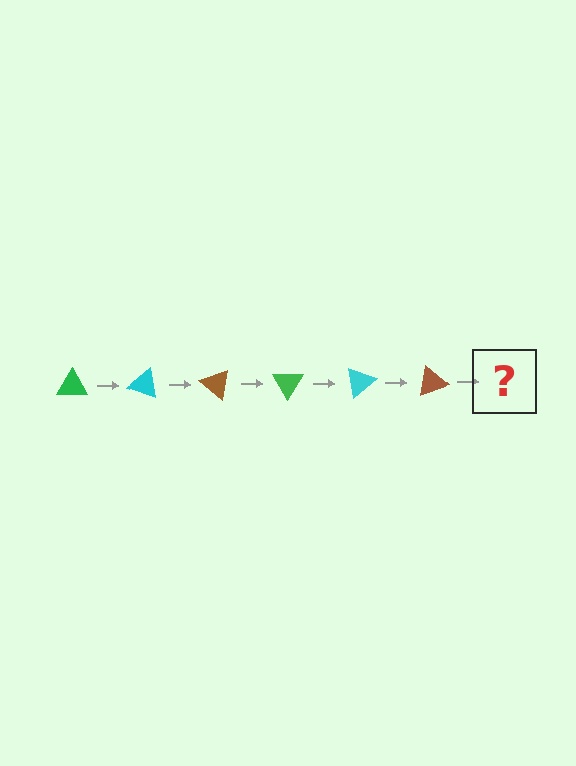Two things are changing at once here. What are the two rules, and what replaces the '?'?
The two rules are that it rotates 20 degrees each step and the color cycles through green, cyan, and brown. The '?' should be a green triangle, rotated 120 degrees from the start.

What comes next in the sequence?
The next element should be a green triangle, rotated 120 degrees from the start.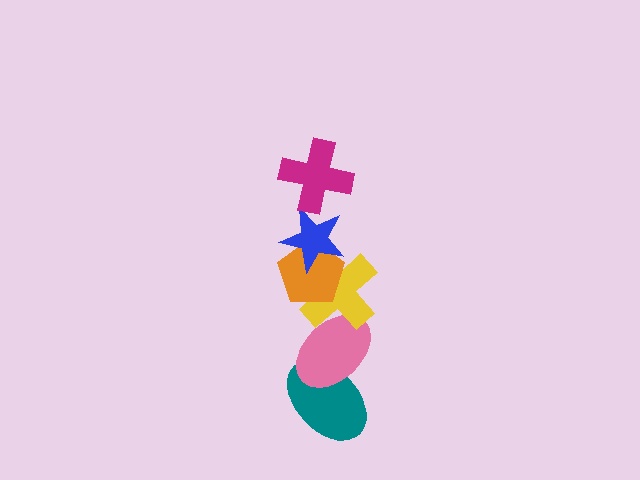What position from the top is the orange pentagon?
The orange pentagon is 3rd from the top.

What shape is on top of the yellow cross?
The orange pentagon is on top of the yellow cross.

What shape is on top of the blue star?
The magenta cross is on top of the blue star.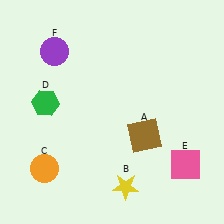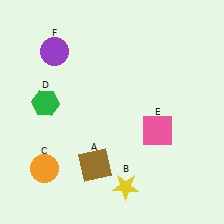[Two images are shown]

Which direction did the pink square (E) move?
The pink square (E) moved up.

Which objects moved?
The objects that moved are: the brown square (A), the pink square (E).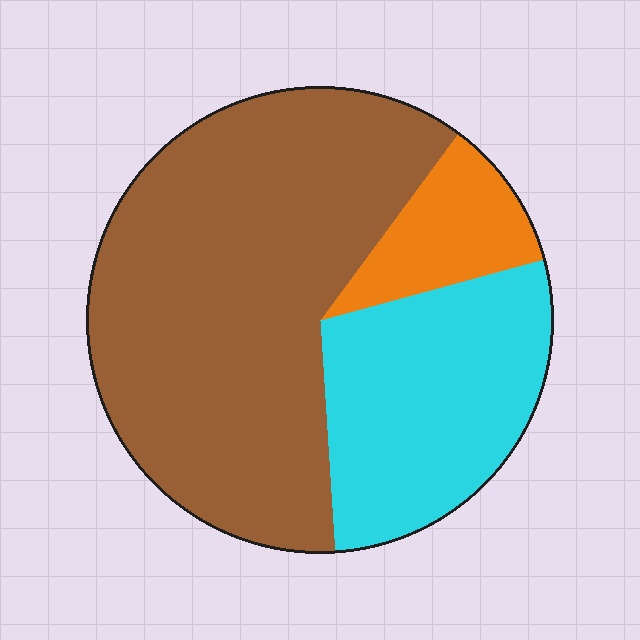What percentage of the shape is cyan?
Cyan takes up between a sixth and a third of the shape.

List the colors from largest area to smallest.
From largest to smallest: brown, cyan, orange.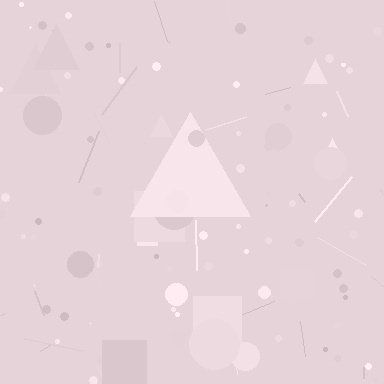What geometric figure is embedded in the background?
A triangle is embedded in the background.